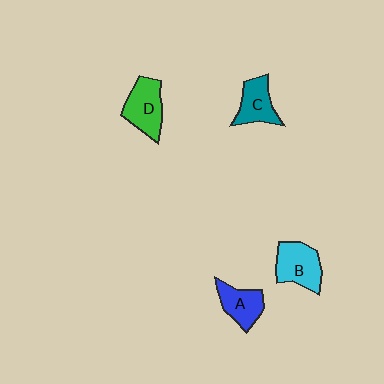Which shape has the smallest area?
Shape A (blue).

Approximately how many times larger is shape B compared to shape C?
Approximately 1.2 times.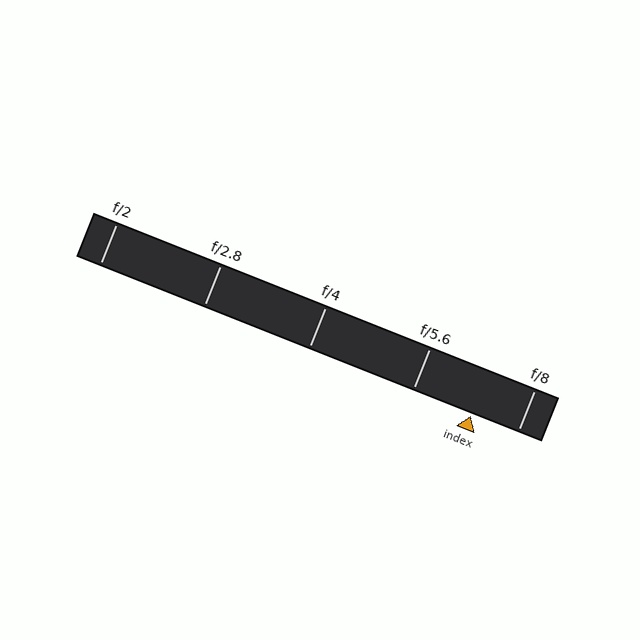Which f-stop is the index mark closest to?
The index mark is closest to f/8.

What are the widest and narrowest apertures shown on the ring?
The widest aperture shown is f/2 and the narrowest is f/8.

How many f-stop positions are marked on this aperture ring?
There are 5 f-stop positions marked.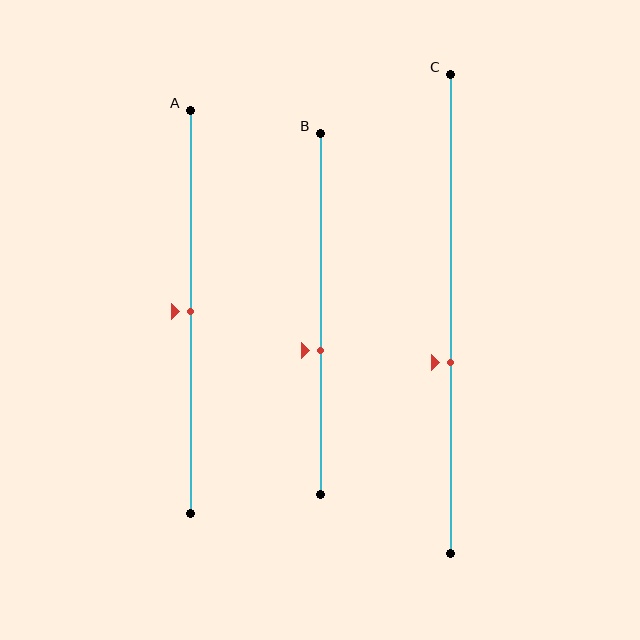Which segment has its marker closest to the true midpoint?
Segment A has its marker closest to the true midpoint.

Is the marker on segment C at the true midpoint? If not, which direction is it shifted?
No, the marker on segment C is shifted downward by about 10% of the segment length.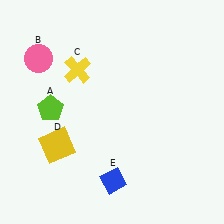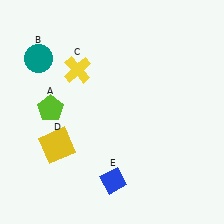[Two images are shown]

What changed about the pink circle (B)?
In Image 1, B is pink. In Image 2, it changed to teal.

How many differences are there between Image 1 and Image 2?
There is 1 difference between the two images.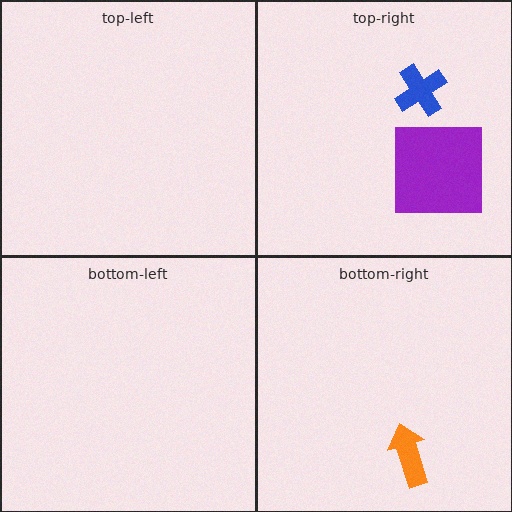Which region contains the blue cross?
The top-right region.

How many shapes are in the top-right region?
2.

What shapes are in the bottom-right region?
The orange arrow.